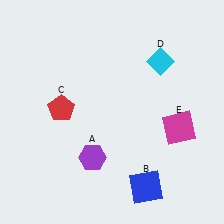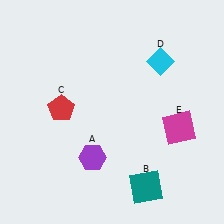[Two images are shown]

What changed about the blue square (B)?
In Image 1, B is blue. In Image 2, it changed to teal.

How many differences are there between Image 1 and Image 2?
There is 1 difference between the two images.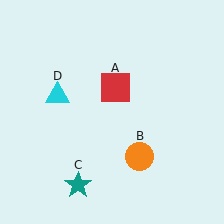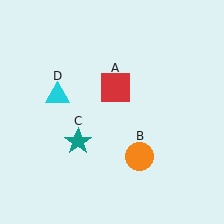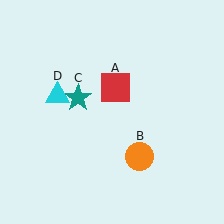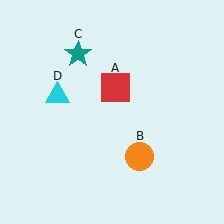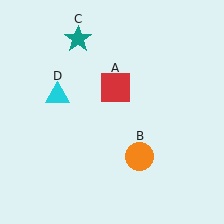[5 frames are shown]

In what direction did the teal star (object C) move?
The teal star (object C) moved up.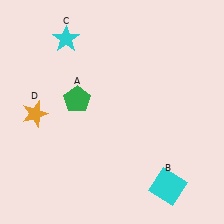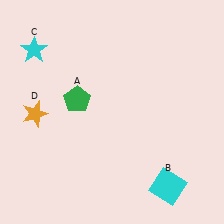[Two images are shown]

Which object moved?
The cyan star (C) moved left.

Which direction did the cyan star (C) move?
The cyan star (C) moved left.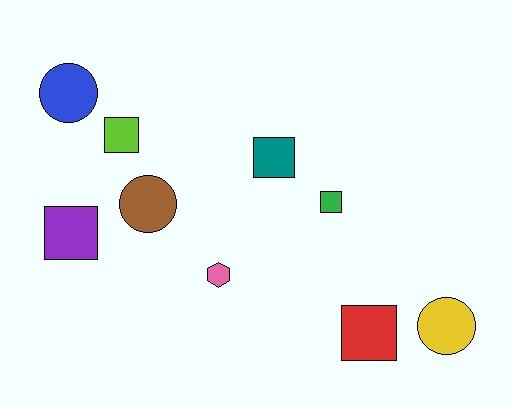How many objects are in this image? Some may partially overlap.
There are 9 objects.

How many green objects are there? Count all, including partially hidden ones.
There is 1 green object.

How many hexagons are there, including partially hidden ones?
There is 1 hexagon.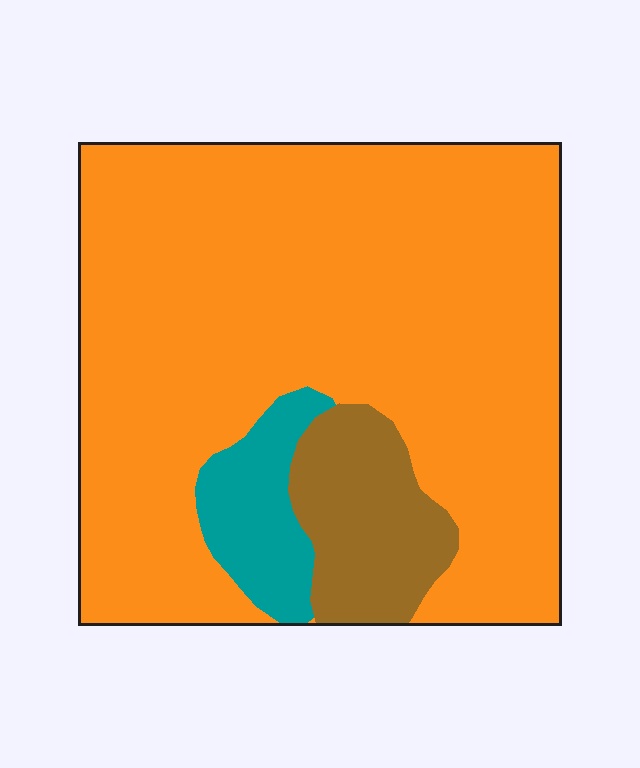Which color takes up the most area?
Orange, at roughly 80%.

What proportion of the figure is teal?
Teal covers about 10% of the figure.